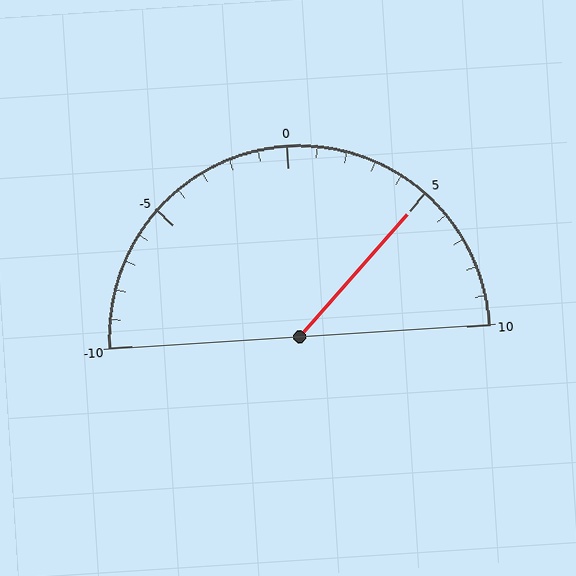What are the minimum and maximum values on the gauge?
The gauge ranges from -10 to 10.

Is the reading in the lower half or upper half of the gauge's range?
The reading is in the upper half of the range (-10 to 10).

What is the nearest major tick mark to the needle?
The nearest major tick mark is 5.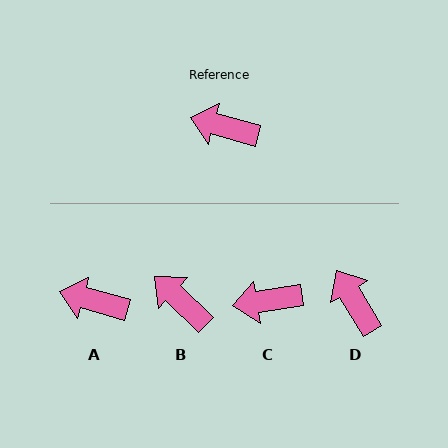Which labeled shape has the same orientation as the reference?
A.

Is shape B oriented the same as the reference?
No, it is off by about 28 degrees.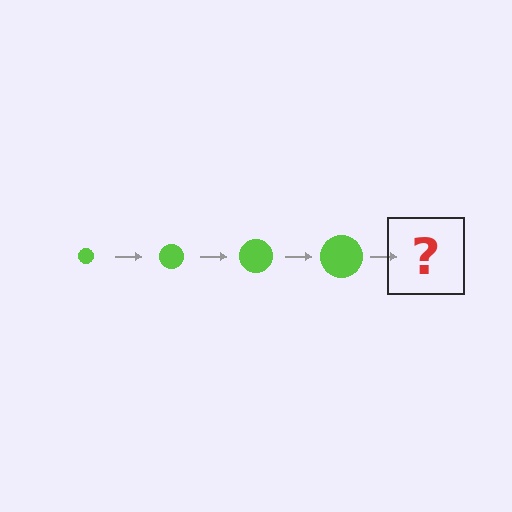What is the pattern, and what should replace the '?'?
The pattern is that the circle gets progressively larger each step. The '?' should be a lime circle, larger than the previous one.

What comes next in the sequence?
The next element should be a lime circle, larger than the previous one.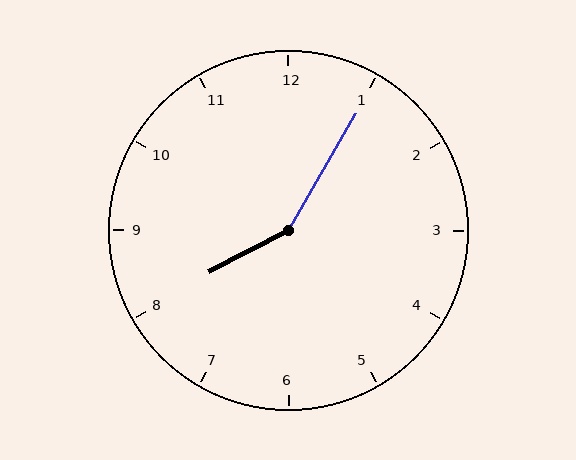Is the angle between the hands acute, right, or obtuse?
It is obtuse.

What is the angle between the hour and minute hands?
Approximately 148 degrees.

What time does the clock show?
8:05.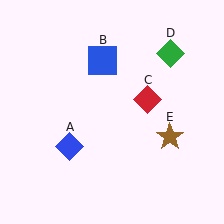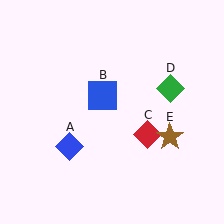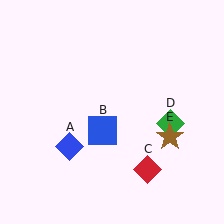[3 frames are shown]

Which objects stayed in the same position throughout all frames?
Blue diamond (object A) and brown star (object E) remained stationary.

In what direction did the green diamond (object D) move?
The green diamond (object D) moved down.